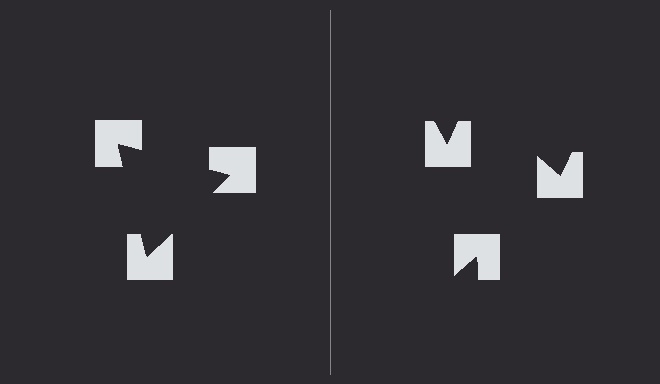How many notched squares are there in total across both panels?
6 — 3 on each side.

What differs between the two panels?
The notched squares are positioned identically on both sides; only the wedge orientations differ. On the left they align to a triangle; on the right they are misaligned.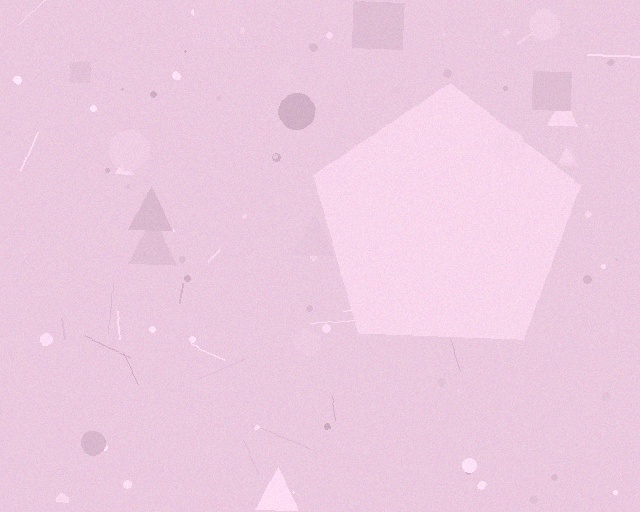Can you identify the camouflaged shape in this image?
The camouflaged shape is a pentagon.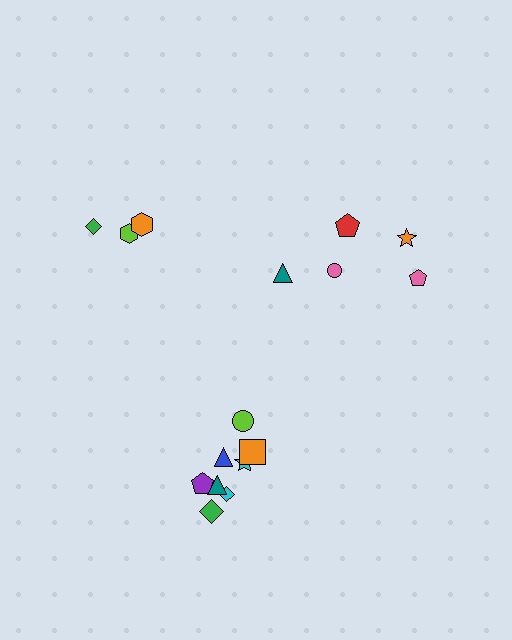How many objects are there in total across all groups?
There are 16 objects.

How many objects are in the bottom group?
There are 8 objects.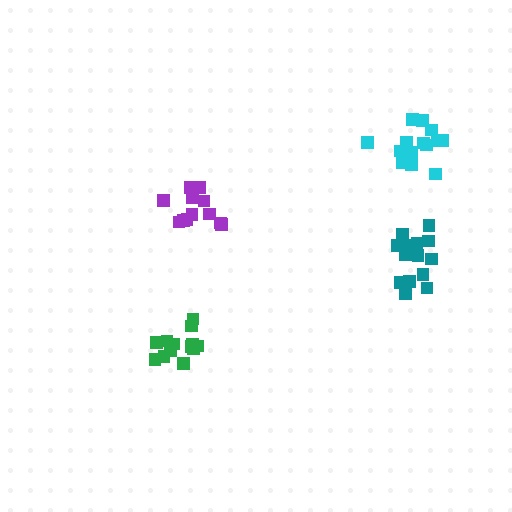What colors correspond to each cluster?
The clusters are colored: teal, purple, green, cyan.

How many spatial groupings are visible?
There are 4 spatial groupings.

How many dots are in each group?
Group 1: 14 dots, Group 2: 12 dots, Group 3: 13 dots, Group 4: 15 dots (54 total).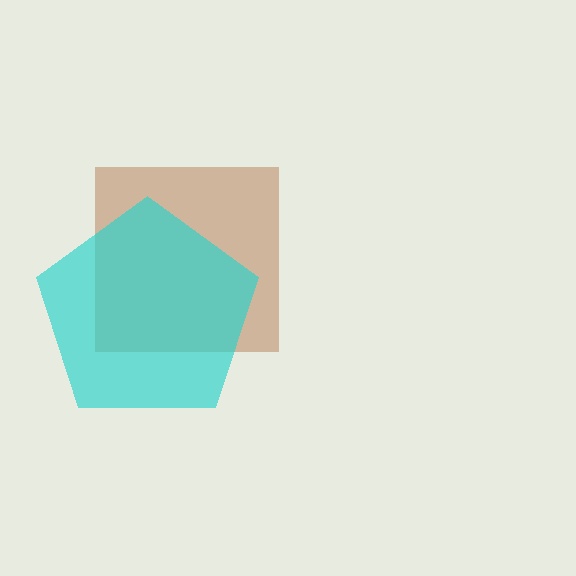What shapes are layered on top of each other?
The layered shapes are: a brown square, a cyan pentagon.